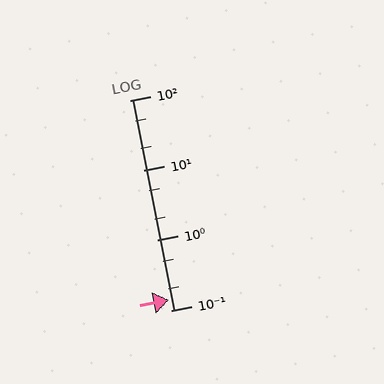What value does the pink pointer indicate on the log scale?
The pointer indicates approximately 0.14.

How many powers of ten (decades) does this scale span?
The scale spans 3 decades, from 0.1 to 100.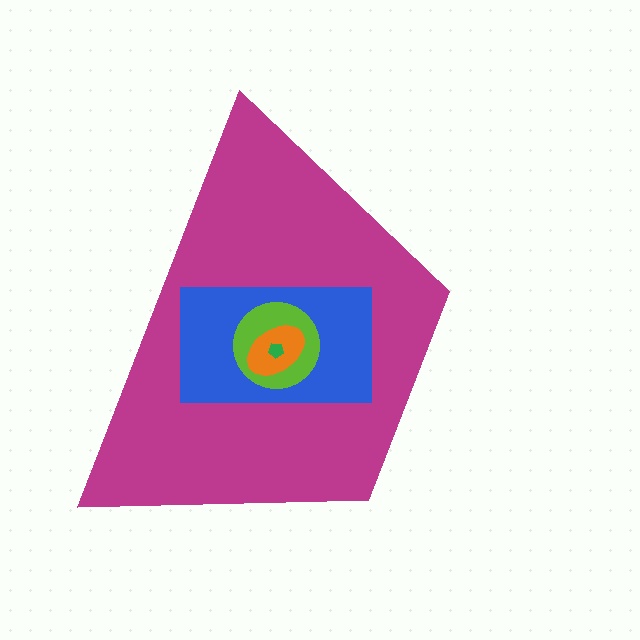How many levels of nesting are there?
5.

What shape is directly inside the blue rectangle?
The lime circle.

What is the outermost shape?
The magenta trapezoid.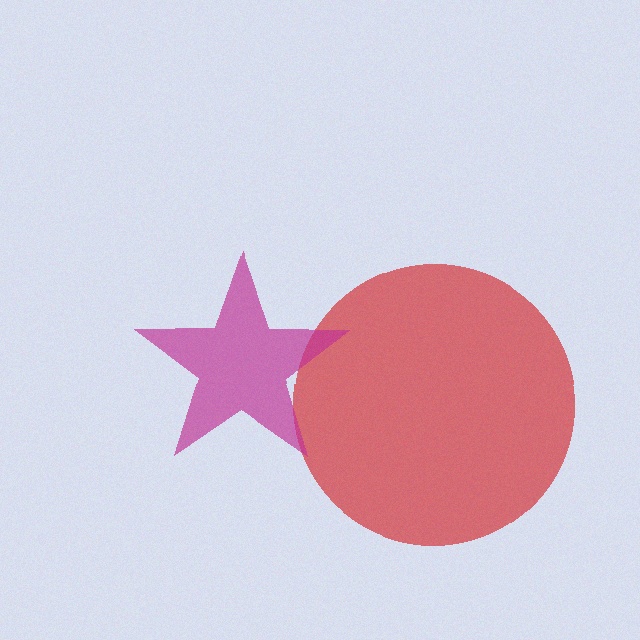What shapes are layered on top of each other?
The layered shapes are: a red circle, a magenta star.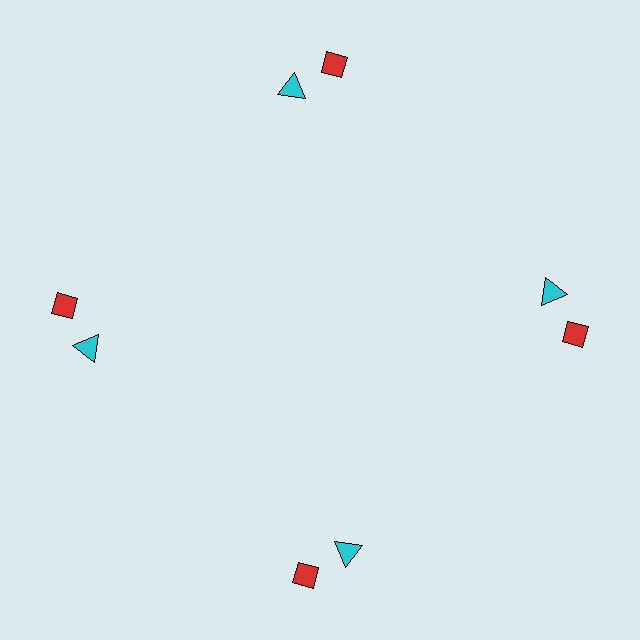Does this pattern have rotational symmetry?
Yes, this pattern has 4-fold rotational symmetry. It looks the same after rotating 90 degrees around the center.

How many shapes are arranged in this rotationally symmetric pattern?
There are 8 shapes, arranged in 4 groups of 2.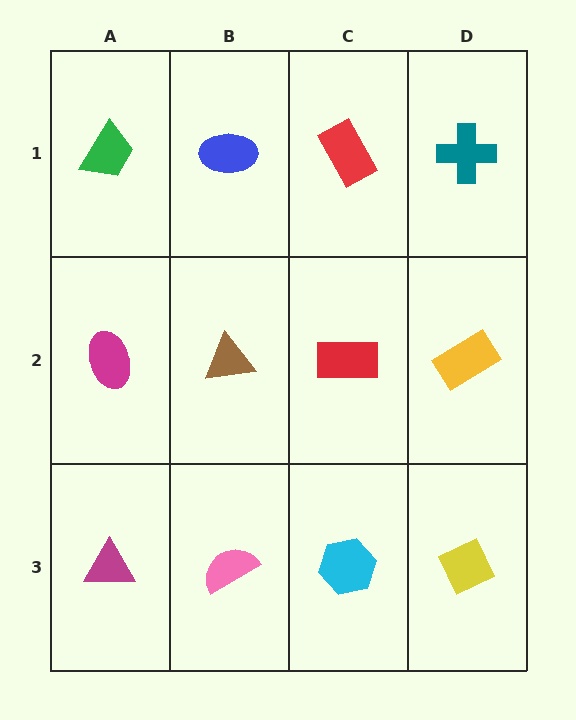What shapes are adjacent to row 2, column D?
A teal cross (row 1, column D), a yellow diamond (row 3, column D), a red rectangle (row 2, column C).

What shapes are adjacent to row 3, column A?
A magenta ellipse (row 2, column A), a pink semicircle (row 3, column B).